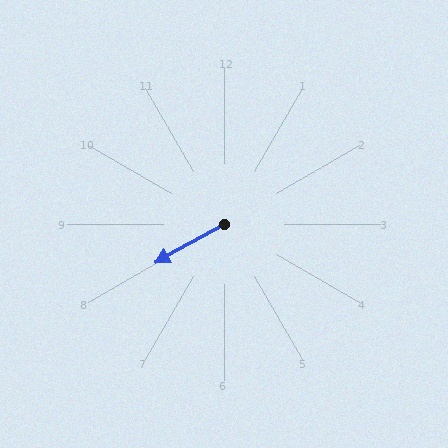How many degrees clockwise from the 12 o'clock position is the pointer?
Approximately 241 degrees.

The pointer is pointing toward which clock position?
Roughly 8 o'clock.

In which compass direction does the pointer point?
Southwest.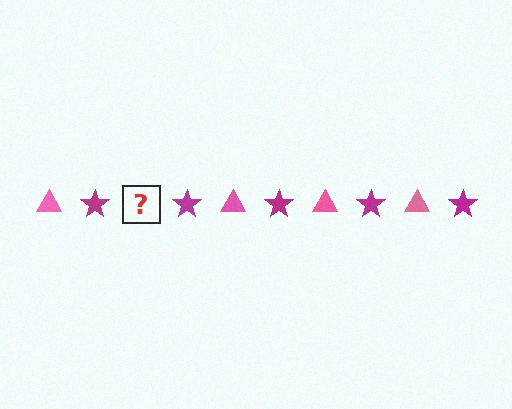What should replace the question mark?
The question mark should be replaced with a pink triangle.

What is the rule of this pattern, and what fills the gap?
The rule is that the pattern alternates between pink triangle and magenta star. The gap should be filled with a pink triangle.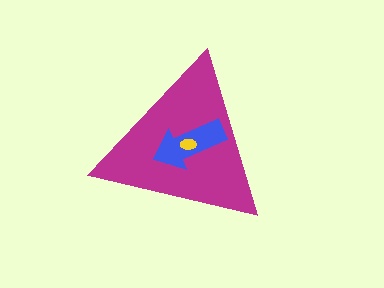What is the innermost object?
The yellow ellipse.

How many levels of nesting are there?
3.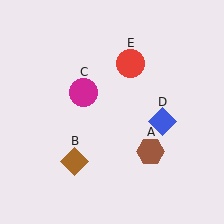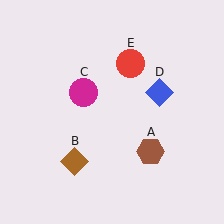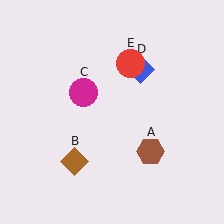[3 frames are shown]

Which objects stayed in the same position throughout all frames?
Brown hexagon (object A) and brown diamond (object B) and magenta circle (object C) and red circle (object E) remained stationary.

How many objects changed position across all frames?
1 object changed position: blue diamond (object D).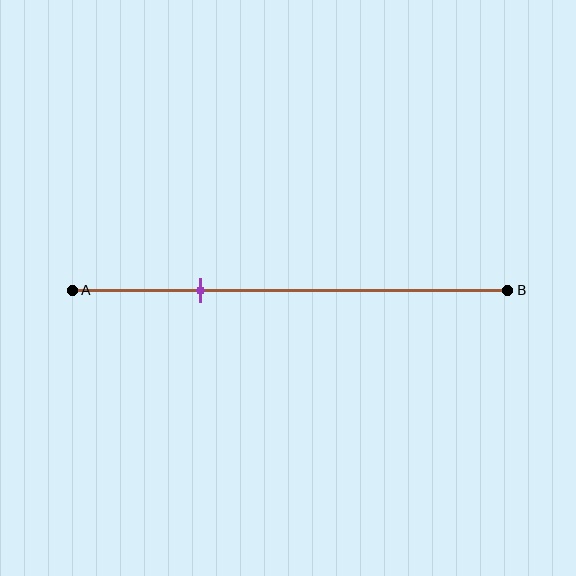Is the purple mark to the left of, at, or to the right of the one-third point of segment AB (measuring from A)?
The purple mark is to the left of the one-third point of segment AB.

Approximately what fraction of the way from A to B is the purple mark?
The purple mark is approximately 30% of the way from A to B.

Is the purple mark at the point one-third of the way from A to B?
No, the mark is at about 30% from A, not at the 33% one-third point.